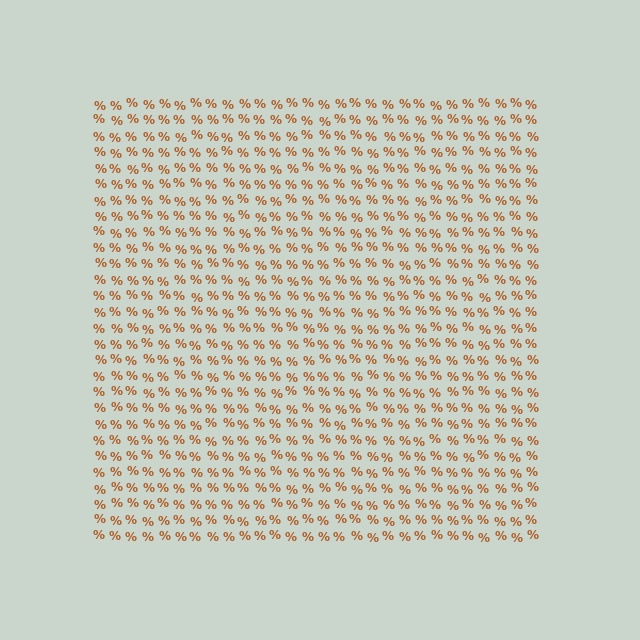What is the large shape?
The large shape is a square.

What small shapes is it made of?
It is made of small percent signs.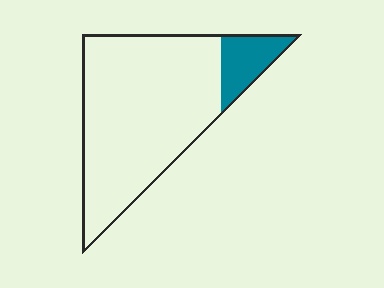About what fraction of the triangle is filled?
About one eighth (1/8).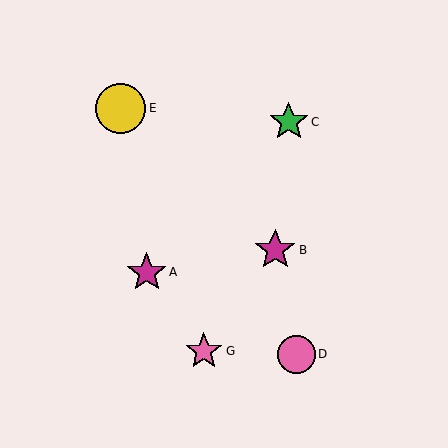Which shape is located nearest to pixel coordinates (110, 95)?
The yellow circle (labeled E) at (121, 108) is nearest to that location.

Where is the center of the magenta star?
The center of the magenta star is at (147, 272).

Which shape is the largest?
The yellow circle (labeled E) is the largest.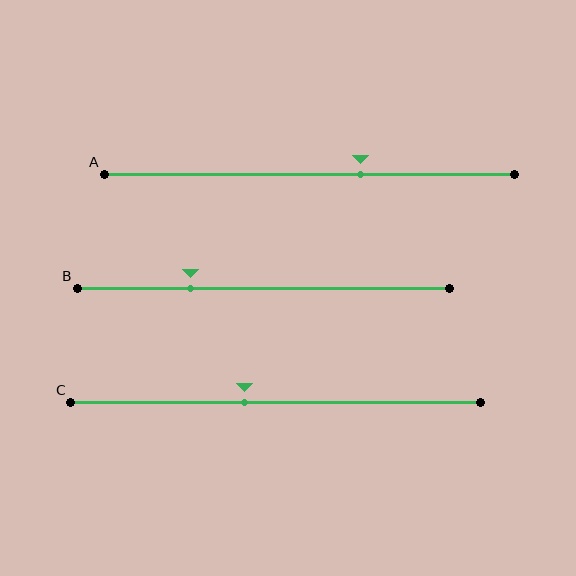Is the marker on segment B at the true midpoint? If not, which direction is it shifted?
No, the marker on segment B is shifted to the left by about 20% of the segment length.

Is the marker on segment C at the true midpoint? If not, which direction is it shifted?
No, the marker on segment C is shifted to the left by about 8% of the segment length.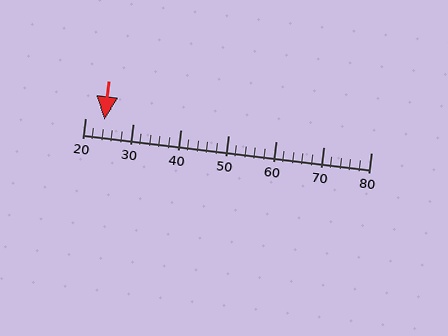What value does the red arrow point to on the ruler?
The red arrow points to approximately 24.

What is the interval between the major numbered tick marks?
The major tick marks are spaced 10 units apart.